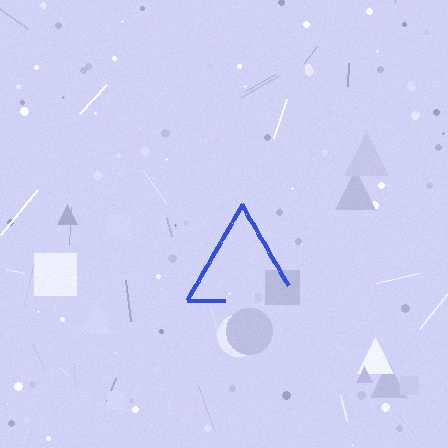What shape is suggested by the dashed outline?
The dashed outline suggests a triangle.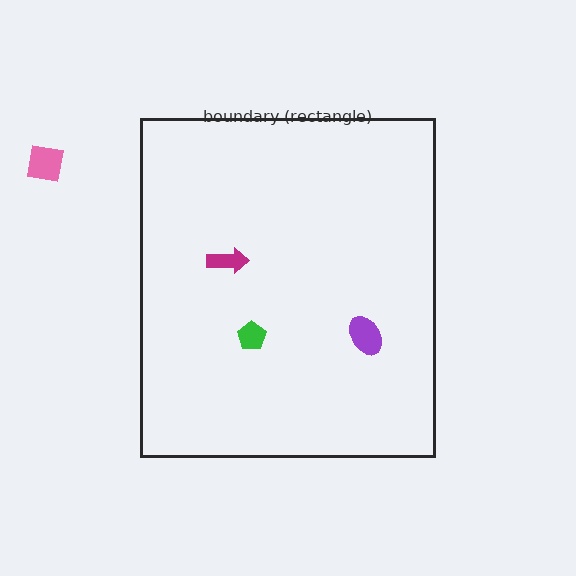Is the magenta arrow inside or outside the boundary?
Inside.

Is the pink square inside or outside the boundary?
Outside.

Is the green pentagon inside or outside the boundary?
Inside.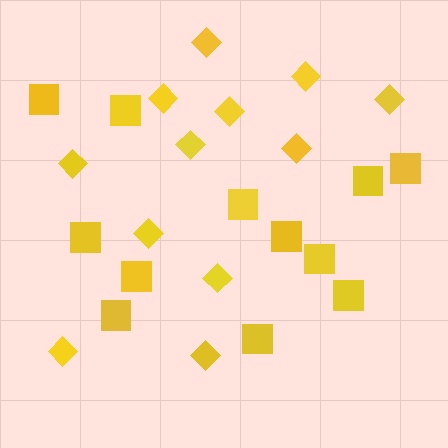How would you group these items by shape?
There are 2 groups: one group of diamonds (12) and one group of squares (12).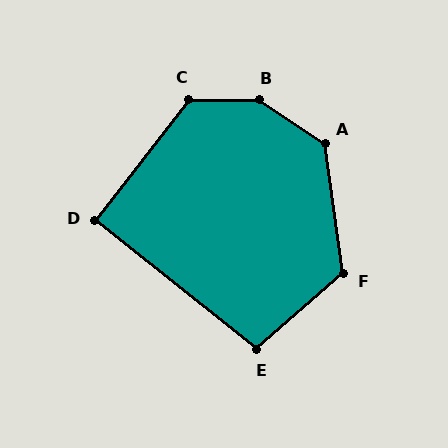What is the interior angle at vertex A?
Approximately 132 degrees (obtuse).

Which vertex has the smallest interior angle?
D, at approximately 91 degrees.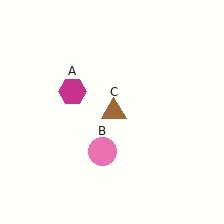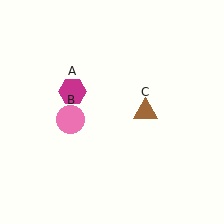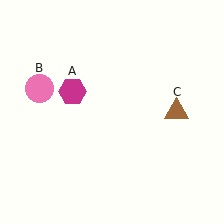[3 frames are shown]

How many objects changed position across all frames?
2 objects changed position: pink circle (object B), brown triangle (object C).